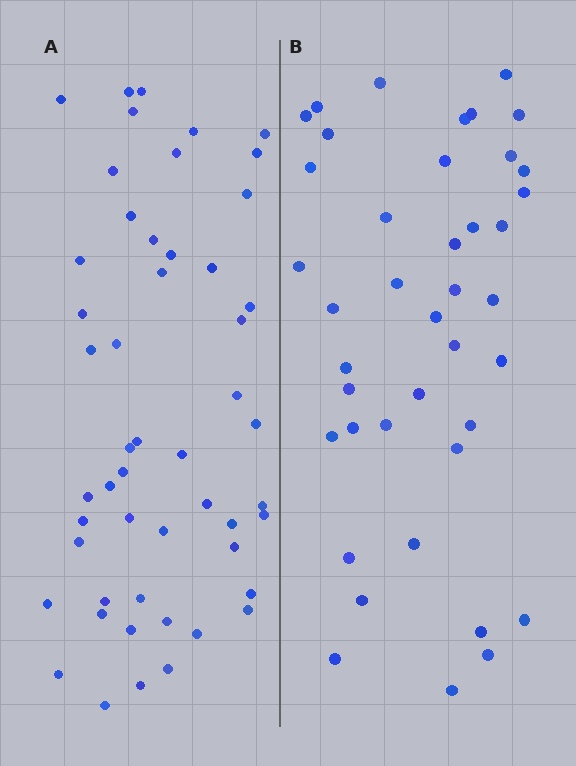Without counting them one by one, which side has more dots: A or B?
Region A (the left region) has more dots.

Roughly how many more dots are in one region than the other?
Region A has roughly 10 or so more dots than region B.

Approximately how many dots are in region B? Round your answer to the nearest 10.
About 40 dots. (The exact count is 41, which rounds to 40.)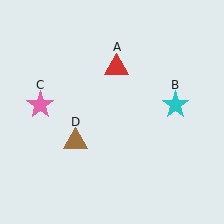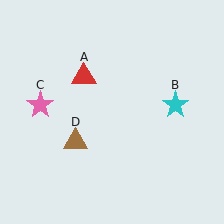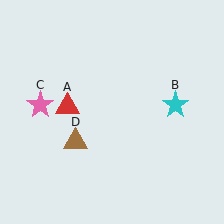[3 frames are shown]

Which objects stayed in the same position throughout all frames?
Cyan star (object B) and pink star (object C) and brown triangle (object D) remained stationary.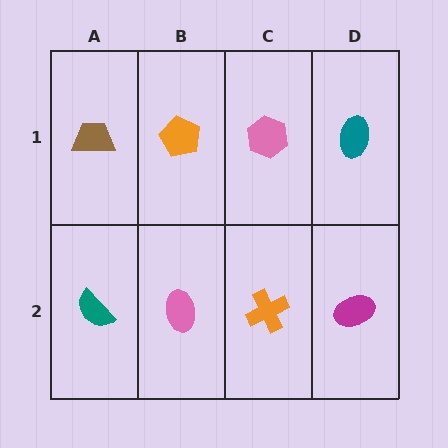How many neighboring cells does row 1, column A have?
2.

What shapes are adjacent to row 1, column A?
A teal semicircle (row 2, column A), an orange pentagon (row 1, column B).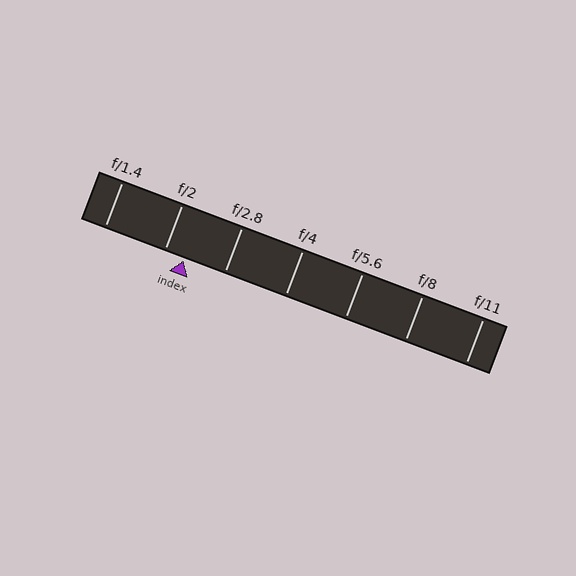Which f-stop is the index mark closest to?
The index mark is closest to f/2.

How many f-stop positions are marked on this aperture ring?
There are 7 f-stop positions marked.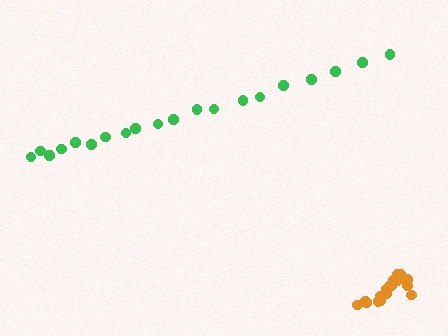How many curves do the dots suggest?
There are 2 distinct paths.